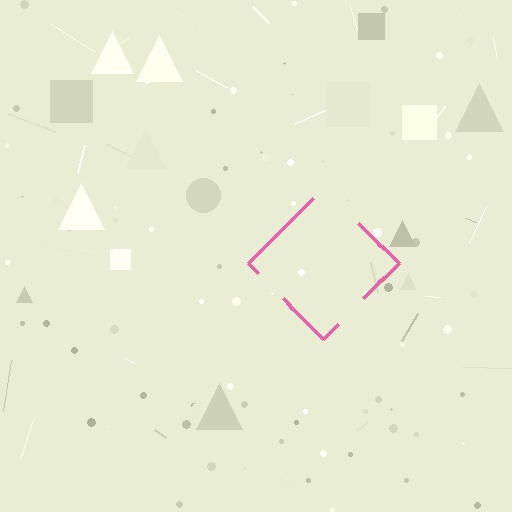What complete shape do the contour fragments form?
The contour fragments form a diamond.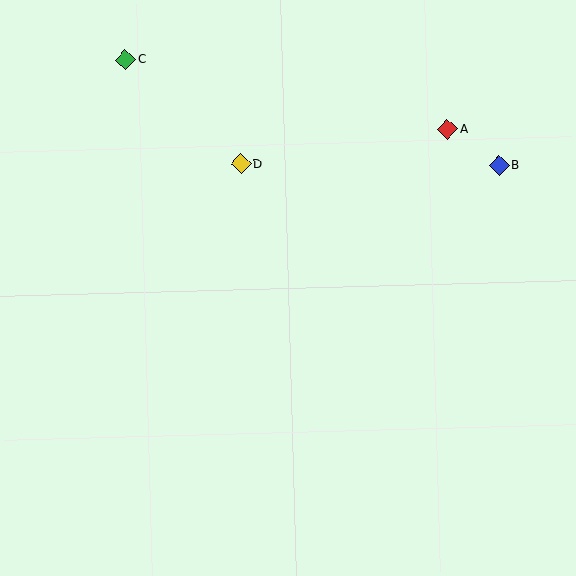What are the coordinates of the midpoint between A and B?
The midpoint between A and B is at (473, 147).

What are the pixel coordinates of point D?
Point D is at (241, 164).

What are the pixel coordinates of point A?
Point A is at (448, 130).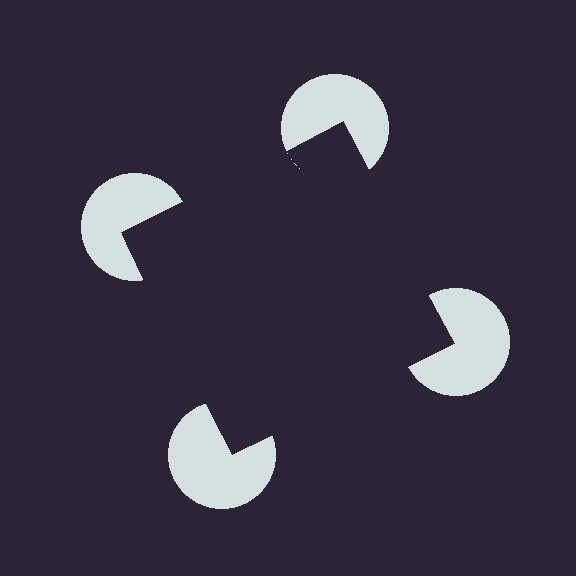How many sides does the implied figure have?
4 sides.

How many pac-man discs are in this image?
There are 4 — one at each vertex of the illusory square.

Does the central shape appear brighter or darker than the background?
It typically appears slightly darker than the background, even though no actual brightness change is drawn.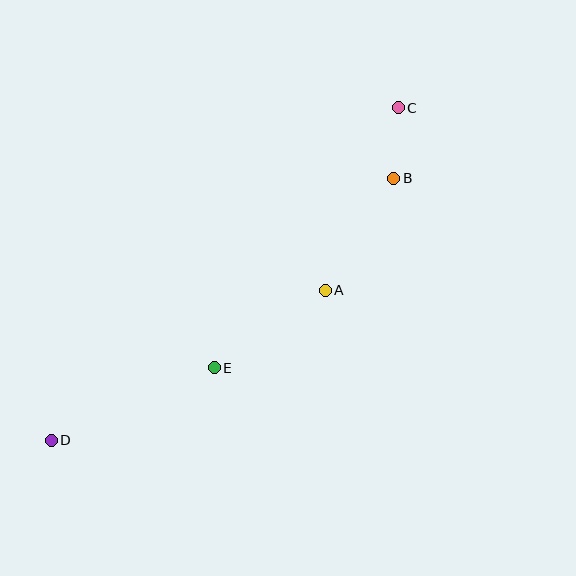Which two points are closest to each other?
Points B and C are closest to each other.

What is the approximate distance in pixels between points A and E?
The distance between A and E is approximately 136 pixels.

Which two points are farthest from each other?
Points C and D are farthest from each other.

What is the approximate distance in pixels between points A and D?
The distance between A and D is approximately 312 pixels.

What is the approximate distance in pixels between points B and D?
The distance between B and D is approximately 431 pixels.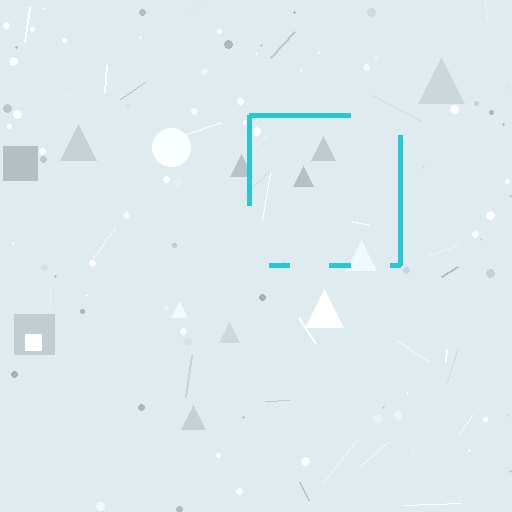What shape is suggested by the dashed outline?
The dashed outline suggests a square.